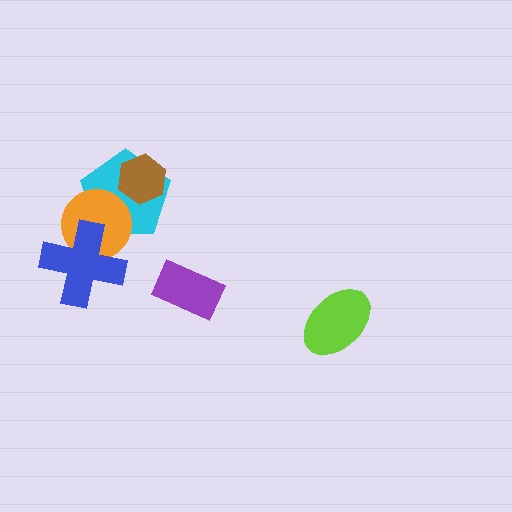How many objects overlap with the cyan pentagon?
3 objects overlap with the cyan pentagon.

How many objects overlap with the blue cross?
2 objects overlap with the blue cross.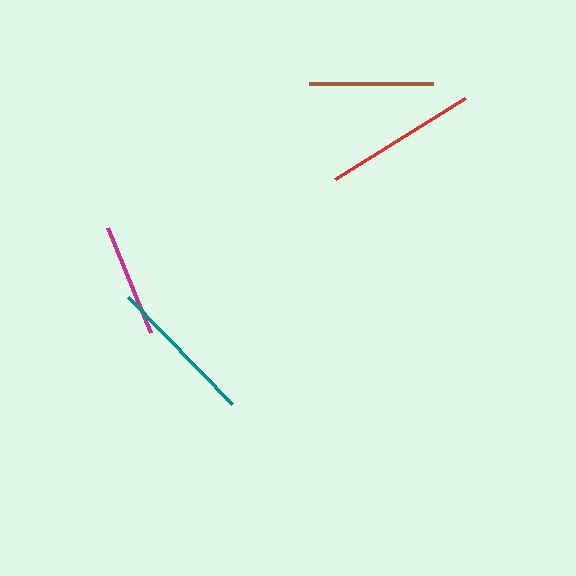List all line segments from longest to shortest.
From longest to shortest: red, teal, brown, magenta.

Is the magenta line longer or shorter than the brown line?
The brown line is longer than the magenta line.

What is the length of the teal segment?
The teal segment is approximately 150 pixels long.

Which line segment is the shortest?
The magenta line is the shortest at approximately 113 pixels.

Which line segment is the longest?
The red line is the longest at approximately 154 pixels.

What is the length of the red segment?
The red segment is approximately 154 pixels long.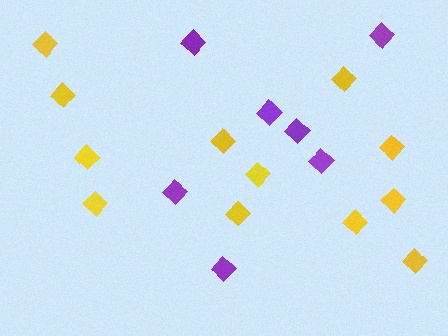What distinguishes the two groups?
There are 2 groups: one group of purple diamonds (7) and one group of yellow diamonds (12).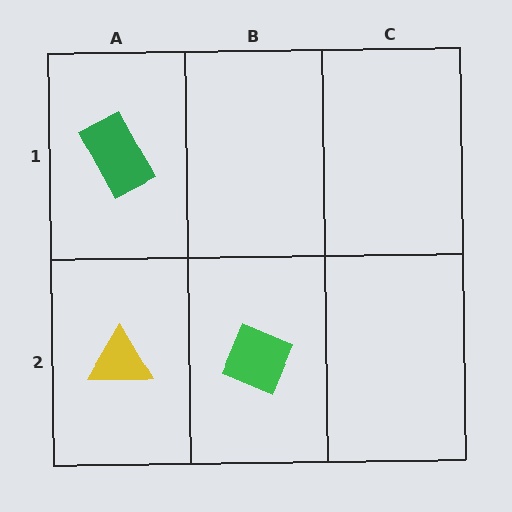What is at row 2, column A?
A yellow triangle.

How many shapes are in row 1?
1 shape.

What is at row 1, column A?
A green rectangle.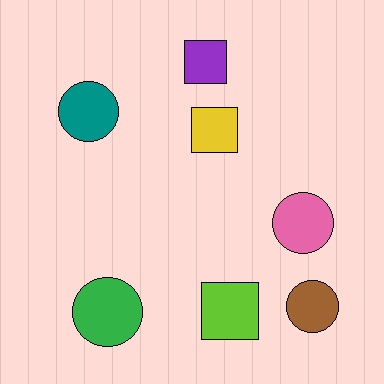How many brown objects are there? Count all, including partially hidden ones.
There is 1 brown object.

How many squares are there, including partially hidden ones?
There are 3 squares.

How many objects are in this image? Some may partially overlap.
There are 7 objects.